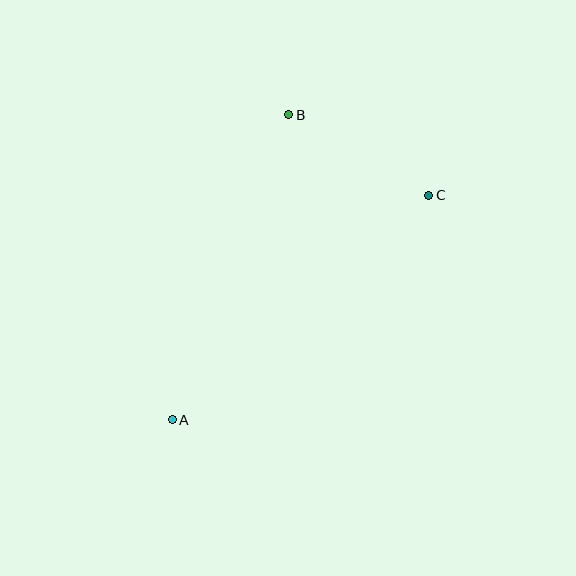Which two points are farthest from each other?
Points A and C are farthest from each other.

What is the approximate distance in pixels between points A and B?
The distance between A and B is approximately 326 pixels.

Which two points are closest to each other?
Points B and C are closest to each other.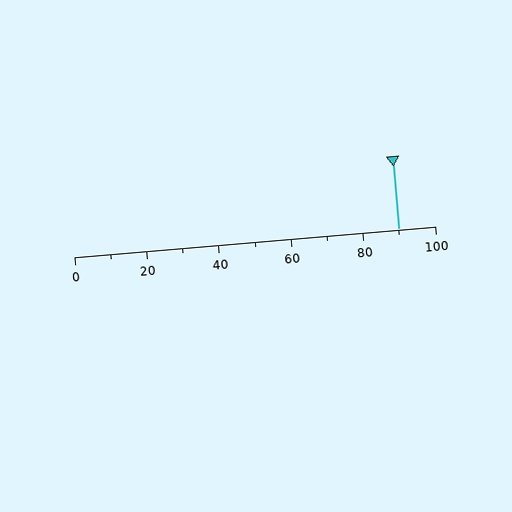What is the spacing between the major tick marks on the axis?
The major ticks are spaced 20 apart.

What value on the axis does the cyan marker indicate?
The marker indicates approximately 90.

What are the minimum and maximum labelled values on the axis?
The axis runs from 0 to 100.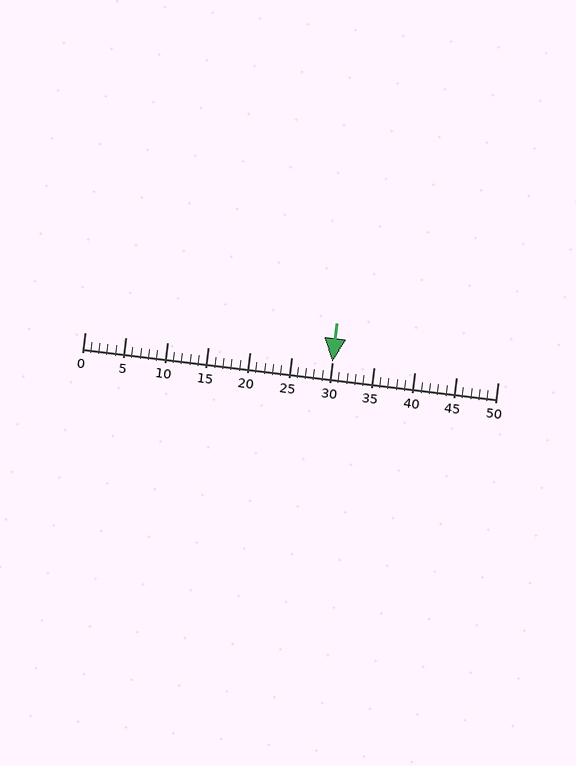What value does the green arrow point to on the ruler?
The green arrow points to approximately 30.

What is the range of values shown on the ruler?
The ruler shows values from 0 to 50.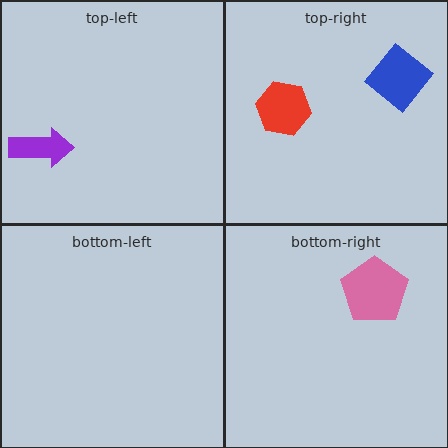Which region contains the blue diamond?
The top-right region.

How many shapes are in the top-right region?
2.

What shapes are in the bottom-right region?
The pink pentagon.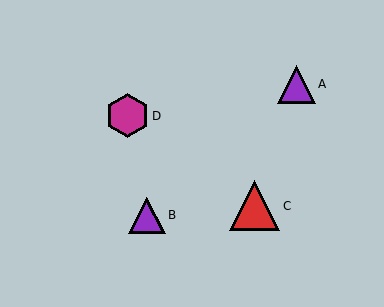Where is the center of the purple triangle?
The center of the purple triangle is at (296, 84).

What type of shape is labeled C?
Shape C is a red triangle.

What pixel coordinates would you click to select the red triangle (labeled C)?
Click at (255, 206) to select the red triangle C.